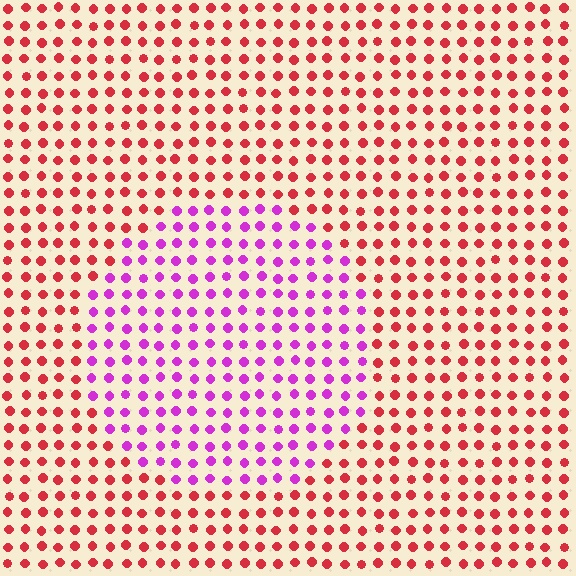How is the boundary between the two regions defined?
The boundary is defined purely by a slight shift in hue (about 55 degrees). Spacing, size, and orientation are identical on both sides.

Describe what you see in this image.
The image is filled with small red elements in a uniform arrangement. A circle-shaped region is visible where the elements are tinted to a slightly different hue, forming a subtle color boundary.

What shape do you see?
I see a circle.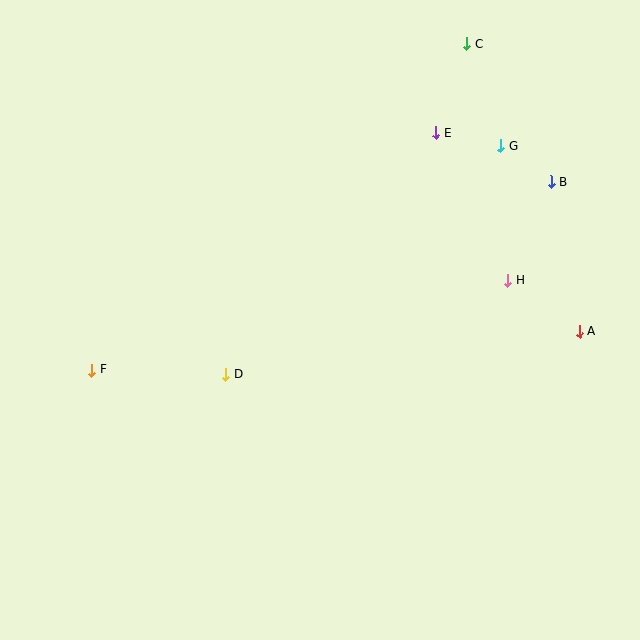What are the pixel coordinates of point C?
Point C is at (467, 44).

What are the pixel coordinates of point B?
Point B is at (551, 182).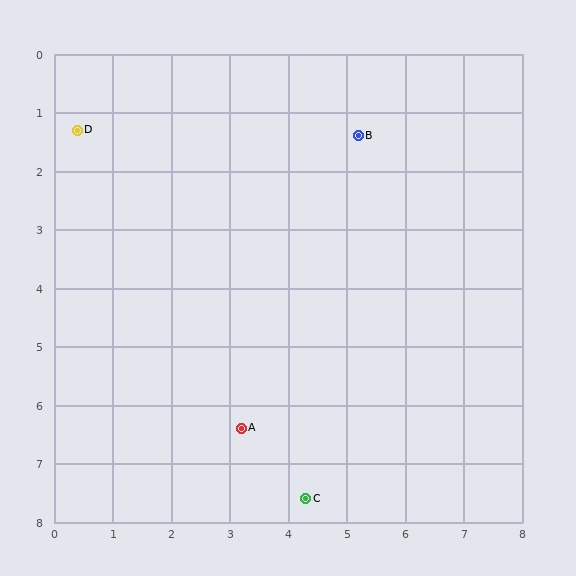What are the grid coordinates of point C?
Point C is at approximately (4.3, 7.6).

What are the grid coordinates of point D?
Point D is at approximately (0.4, 1.3).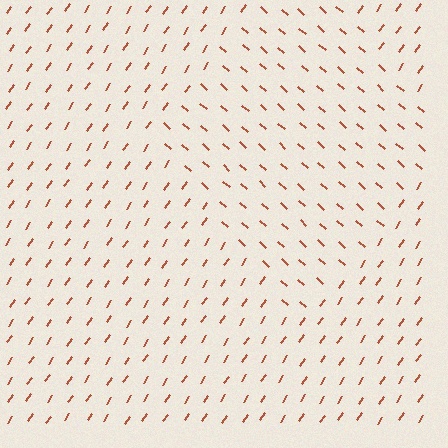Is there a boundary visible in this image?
Yes, there is a texture boundary formed by a change in line orientation.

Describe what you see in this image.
The image is filled with small brown line segments. A diamond region in the image has lines oriented differently from the surrounding lines, creating a visible texture boundary.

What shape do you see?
I see a diamond.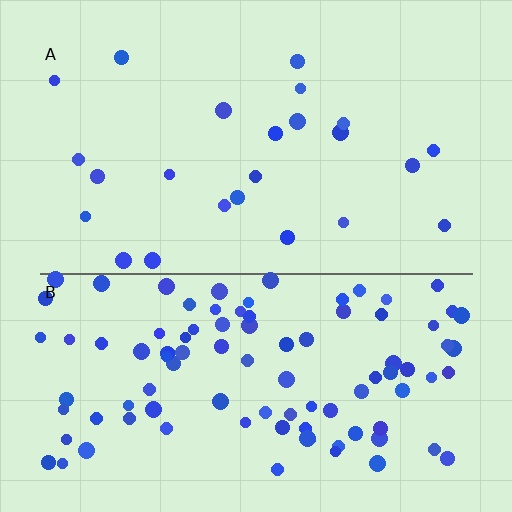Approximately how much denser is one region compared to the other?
Approximately 4.1× — region B over region A.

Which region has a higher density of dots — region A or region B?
B (the bottom).